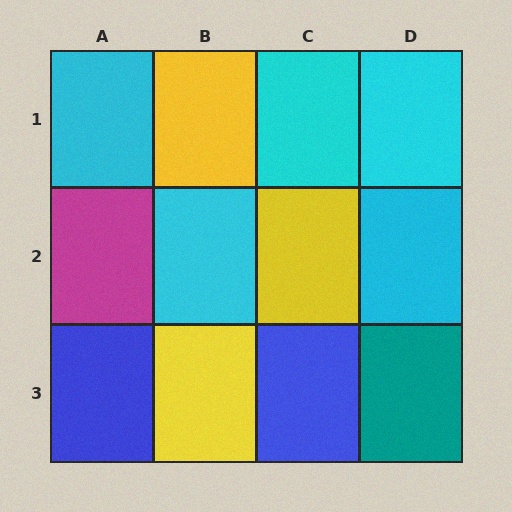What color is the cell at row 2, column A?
Magenta.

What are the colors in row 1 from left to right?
Cyan, yellow, cyan, cyan.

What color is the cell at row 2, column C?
Yellow.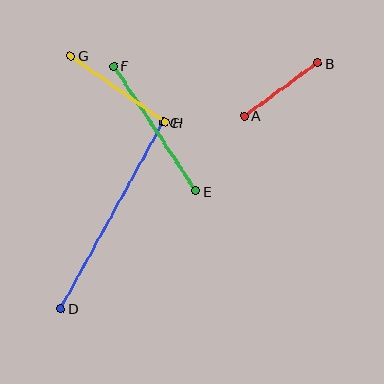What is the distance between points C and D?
The distance is approximately 213 pixels.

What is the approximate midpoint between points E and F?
The midpoint is at approximately (155, 128) pixels.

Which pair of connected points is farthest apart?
Points C and D are farthest apart.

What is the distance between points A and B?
The distance is approximately 90 pixels.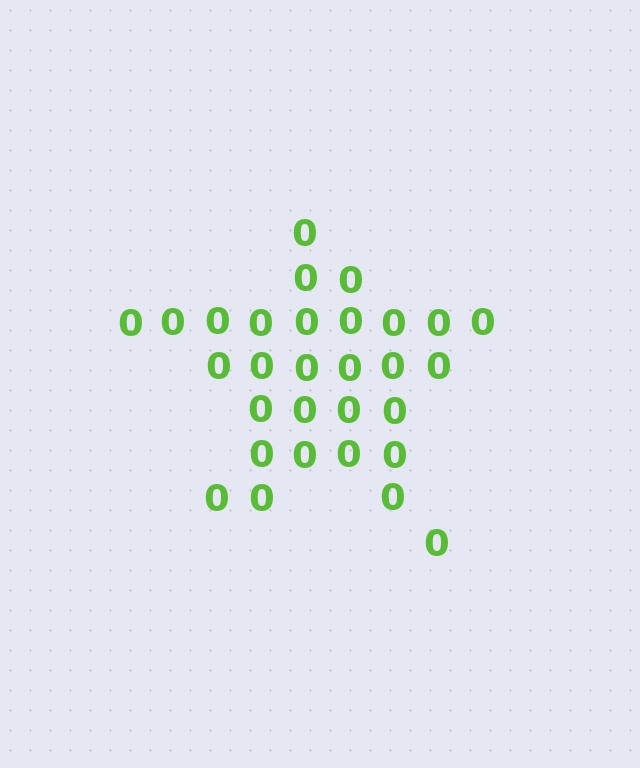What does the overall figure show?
The overall figure shows a star.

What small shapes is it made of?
It is made of small digit 0's.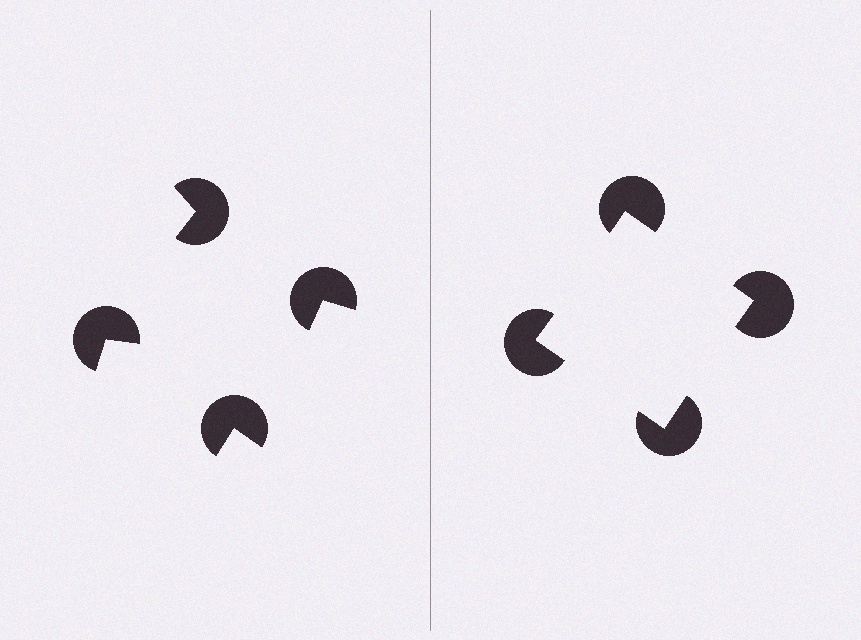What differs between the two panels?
The pac-man discs are positioned identically on both sides; only the wedge orientations differ. On the right they align to a square; on the left they are misaligned.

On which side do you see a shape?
An illusory square appears on the right side. On the left side the wedge cuts are rotated, so no coherent shape forms.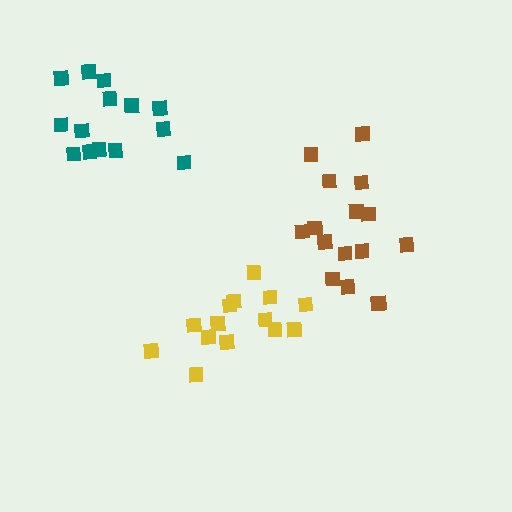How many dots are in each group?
Group 1: 14 dots, Group 2: 14 dots, Group 3: 16 dots (44 total).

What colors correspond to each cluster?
The clusters are colored: yellow, teal, brown.